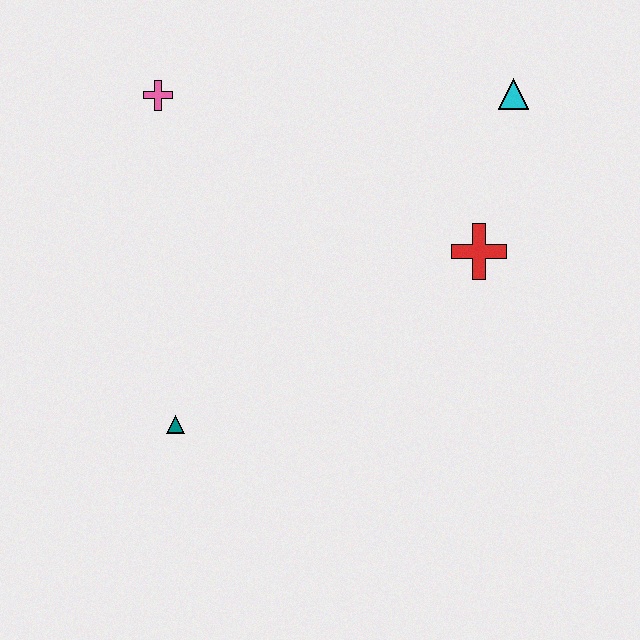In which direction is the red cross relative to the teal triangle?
The red cross is to the right of the teal triangle.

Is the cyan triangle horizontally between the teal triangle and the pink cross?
No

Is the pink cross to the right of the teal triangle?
No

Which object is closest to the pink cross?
The teal triangle is closest to the pink cross.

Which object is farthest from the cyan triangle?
The teal triangle is farthest from the cyan triangle.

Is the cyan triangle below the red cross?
No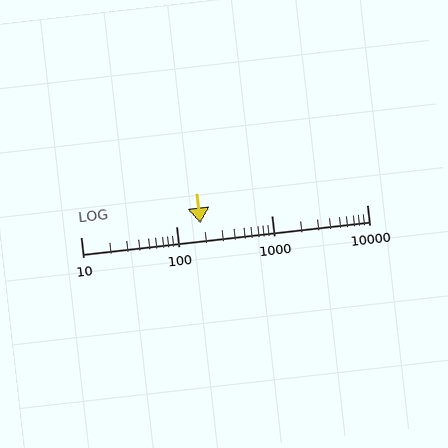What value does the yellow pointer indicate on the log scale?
The pointer indicates approximately 180.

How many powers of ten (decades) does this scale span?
The scale spans 3 decades, from 10 to 10000.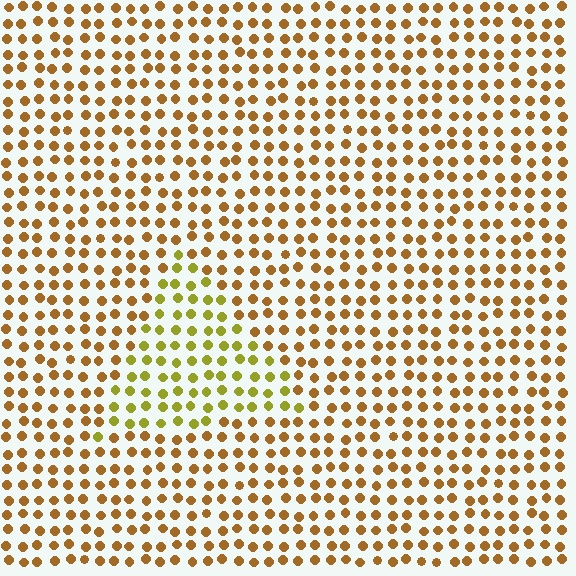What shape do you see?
I see a triangle.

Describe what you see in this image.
The image is filled with small brown elements in a uniform arrangement. A triangle-shaped region is visible where the elements are tinted to a slightly different hue, forming a subtle color boundary.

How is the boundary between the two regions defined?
The boundary is defined purely by a slight shift in hue (about 34 degrees). Spacing, size, and orientation are identical on both sides.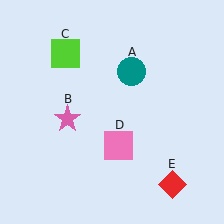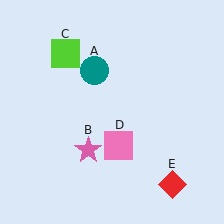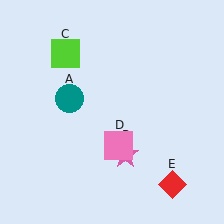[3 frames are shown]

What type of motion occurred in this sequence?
The teal circle (object A), pink star (object B) rotated counterclockwise around the center of the scene.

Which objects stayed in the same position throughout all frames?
Lime square (object C) and pink square (object D) and red diamond (object E) remained stationary.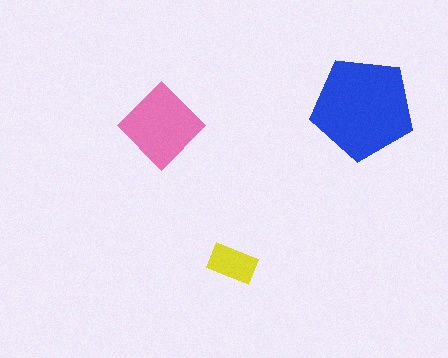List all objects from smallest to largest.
The yellow rectangle, the pink diamond, the blue pentagon.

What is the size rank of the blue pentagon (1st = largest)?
1st.